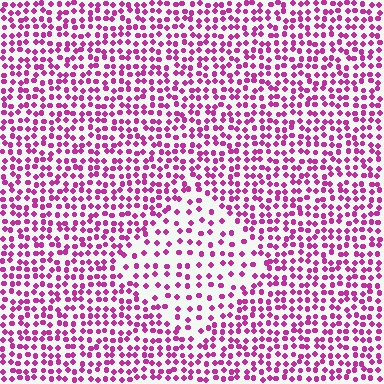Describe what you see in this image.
The image contains small magenta elements arranged at two different densities. A diamond-shaped region is visible where the elements are less densely packed than the surrounding area.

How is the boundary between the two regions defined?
The boundary is defined by a change in element density (approximately 1.9x ratio). All elements are the same color, size, and shape.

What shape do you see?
I see a diamond.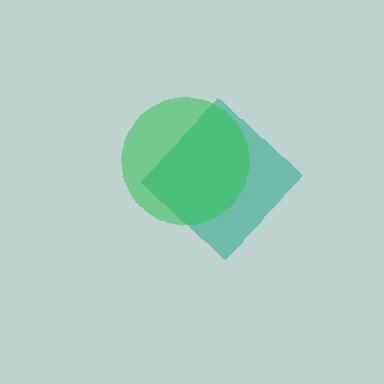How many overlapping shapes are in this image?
There are 2 overlapping shapes in the image.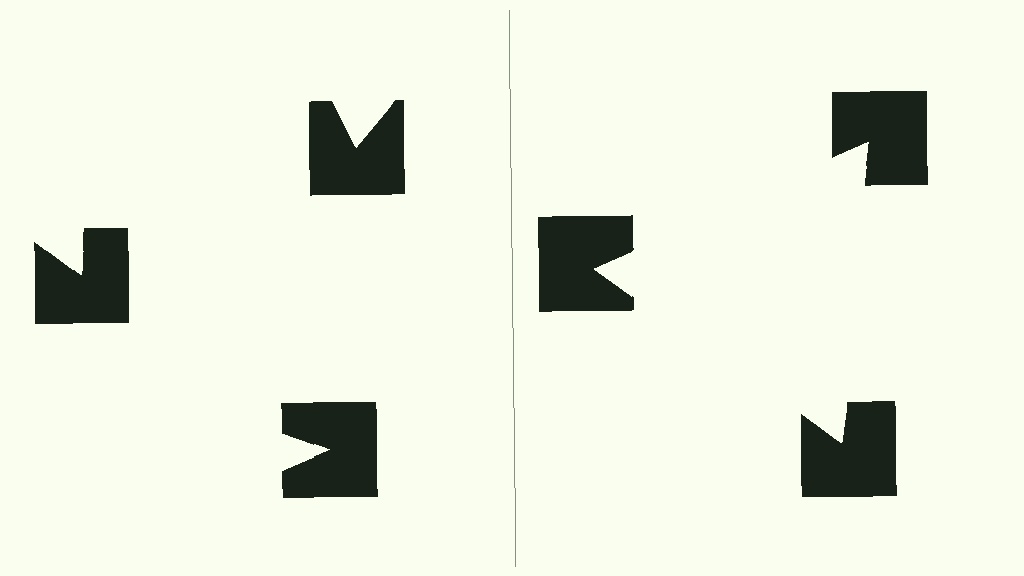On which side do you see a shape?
An illusory triangle appears on the right side. On the left side the wedge cuts are rotated, so no coherent shape forms.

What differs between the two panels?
The notched squares are positioned identically on both sides; only the wedge orientations differ. On the right they align to a triangle; on the left they are misaligned.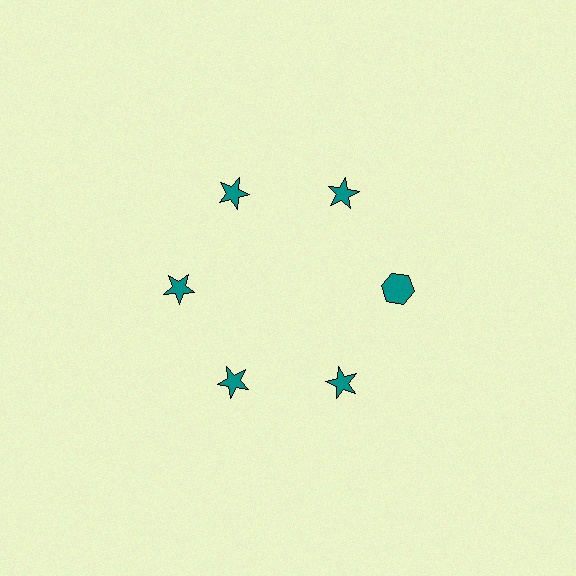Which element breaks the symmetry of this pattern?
The teal hexagon at roughly the 3 o'clock position breaks the symmetry. All other shapes are teal stars.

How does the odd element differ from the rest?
It has a different shape: hexagon instead of star.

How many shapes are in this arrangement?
There are 6 shapes arranged in a ring pattern.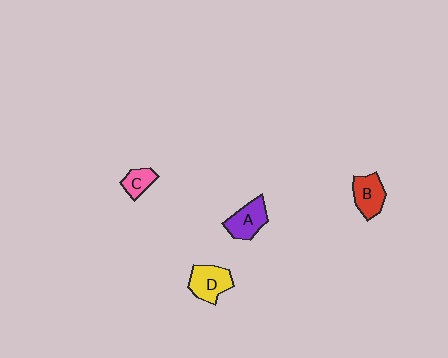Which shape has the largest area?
Shape D (yellow).